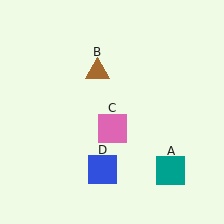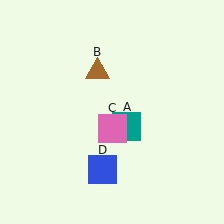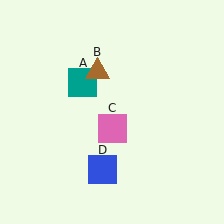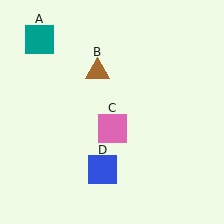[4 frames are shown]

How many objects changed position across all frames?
1 object changed position: teal square (object A).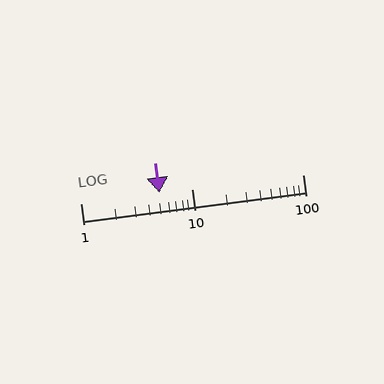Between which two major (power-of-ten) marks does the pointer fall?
The pointer is between 1 and 10.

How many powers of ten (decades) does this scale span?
The scale spans 2 decades, from 1 to 100.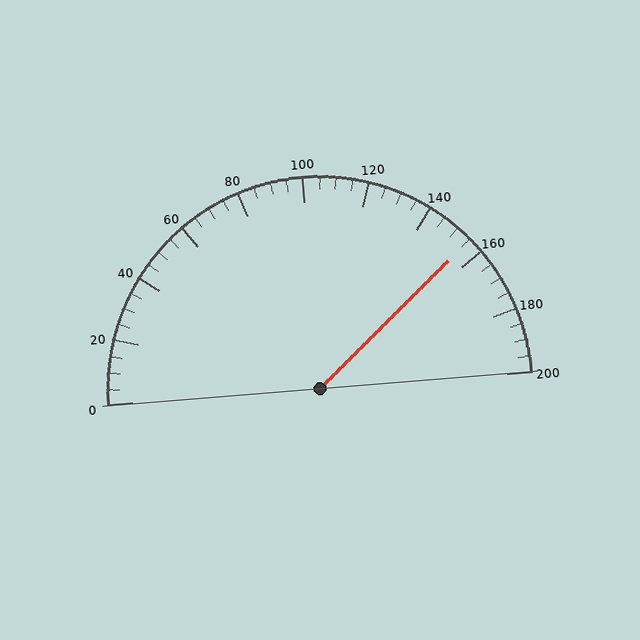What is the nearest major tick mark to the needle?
The nearest major tick mark is 160.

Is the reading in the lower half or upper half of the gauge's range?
The reading is in the upper half of the range (0 to 200).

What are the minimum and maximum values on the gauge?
The gauge ranges from 0 to 200.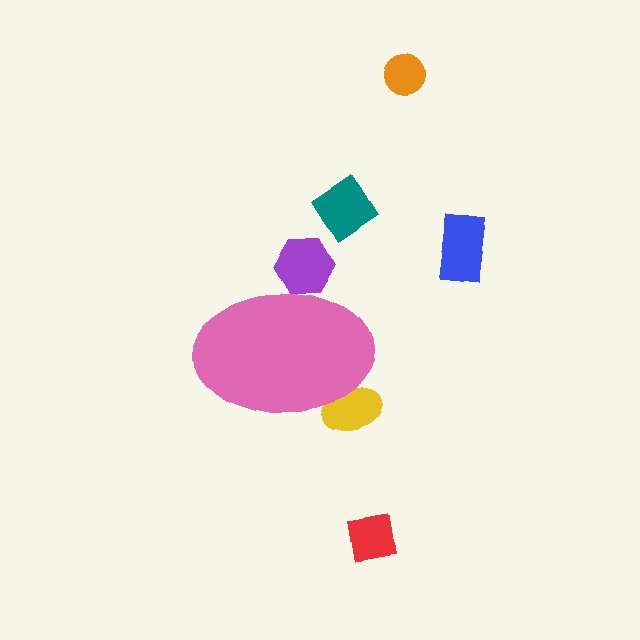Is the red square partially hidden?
No, the red square is fully visible.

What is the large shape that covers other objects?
A pink ellipse.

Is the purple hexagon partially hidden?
Yes, the purple hexagon is partially hidden behind the pink ellipse.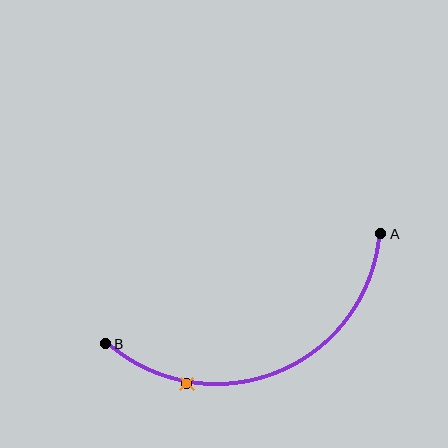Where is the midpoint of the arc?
The arc midpoint is the point on the curve farthest from the straight line joining A and B. It sits below that line.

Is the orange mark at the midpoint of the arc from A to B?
No. The orange mark lies on the arc but is closer to endpoint B. The arc midpoint would be at the point on the curve equidistant along the arc from both A and B.